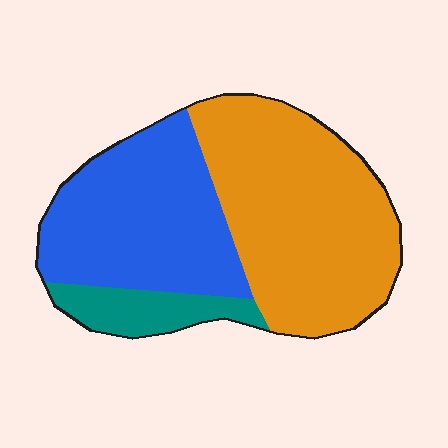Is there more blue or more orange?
Orange.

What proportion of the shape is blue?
Blue takes up about three eighths (3/8) of the shape.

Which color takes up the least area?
Teal, at roughly 10%.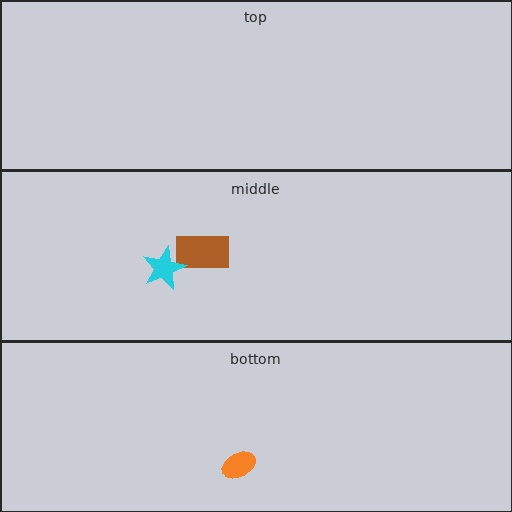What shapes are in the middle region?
The brown rectangle, the cyan star.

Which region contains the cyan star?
The middle region.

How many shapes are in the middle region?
2.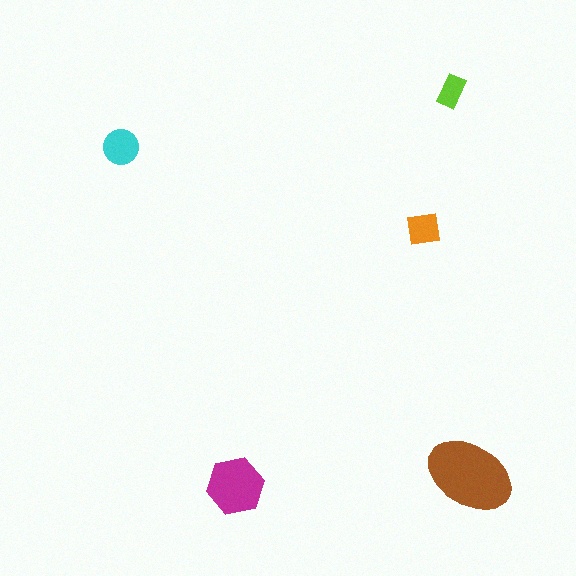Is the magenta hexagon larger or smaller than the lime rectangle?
Larger.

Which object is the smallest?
The lime rectangle.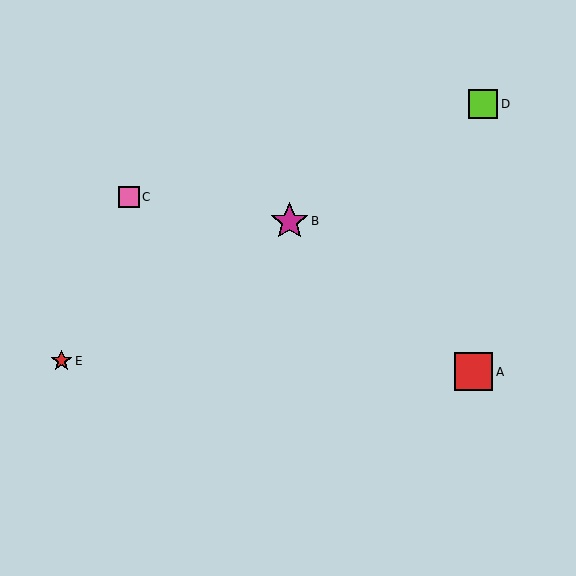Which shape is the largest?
The magenta star (labeled B) is the largest.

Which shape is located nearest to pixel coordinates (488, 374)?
The red square (labeled A) at (474, 372) is nearest to that location.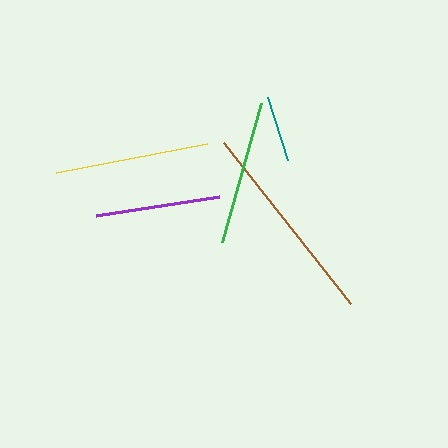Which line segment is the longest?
The brown line is the longest at approximately 206 pixels.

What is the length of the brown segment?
The brown segment is approximately 206 pixels long.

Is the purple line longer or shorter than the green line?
The green line is longer than the purple line.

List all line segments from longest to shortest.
From longest to shortest: brown, yellow, green, purple, teal.